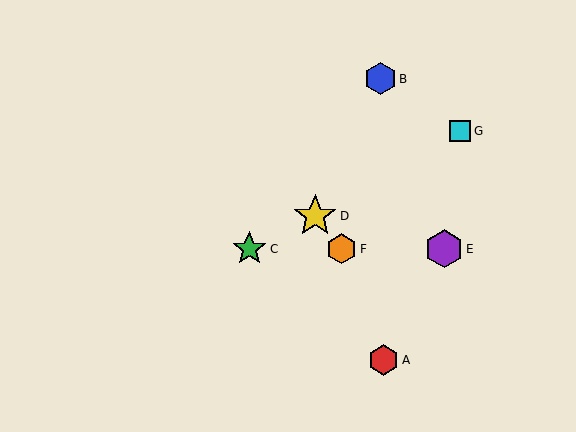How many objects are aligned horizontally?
3 objects (C, E, F) are aligned horizontally.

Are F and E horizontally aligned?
Yes, both are at y≈249.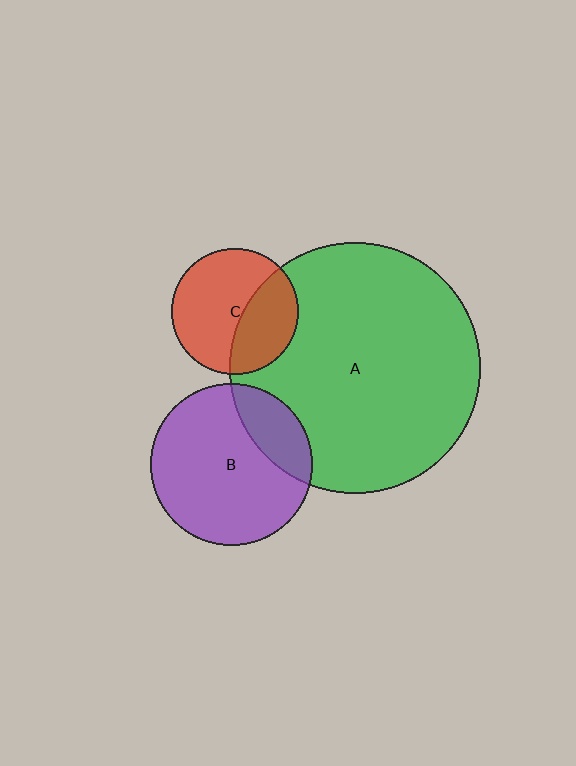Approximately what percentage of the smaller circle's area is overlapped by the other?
Approximately 20%.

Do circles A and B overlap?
Yes.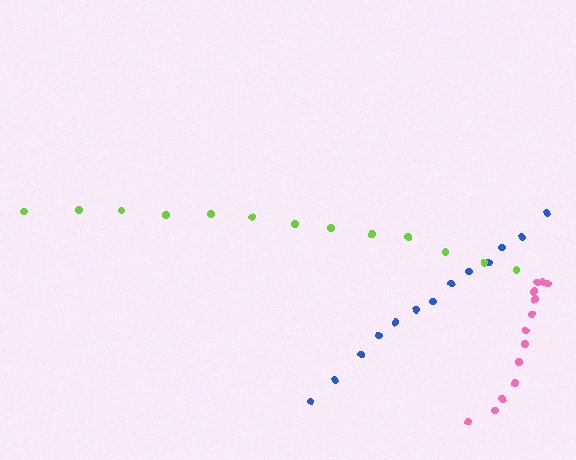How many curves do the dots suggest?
There are 3 distinct paths.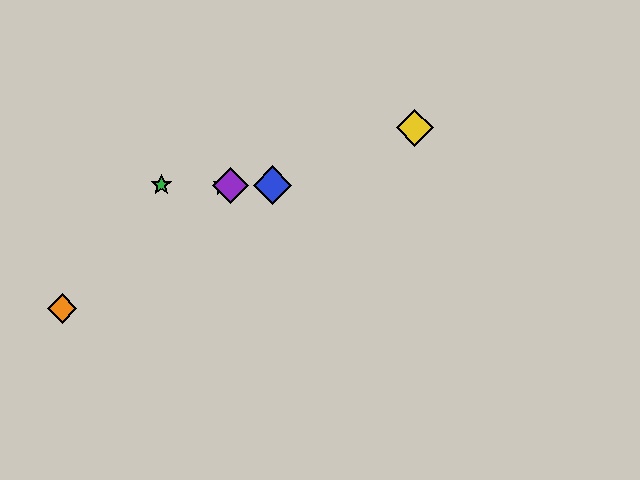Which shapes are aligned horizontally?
The red star, the blue diamond, the green star, the purple diamond are aligned horizontally.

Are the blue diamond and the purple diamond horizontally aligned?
Yes, both are at y≈185.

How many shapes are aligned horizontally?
4 shapes (the red star, the blue diamond, the green star, the purple diamond) are aligned horizontally.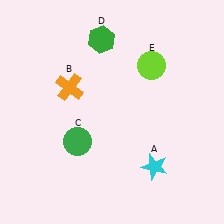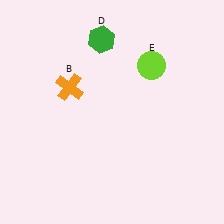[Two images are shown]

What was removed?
The cyan star (A), the green circle (C) were removed in Image 2.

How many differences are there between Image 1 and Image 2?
There are 2 differences between the two images.